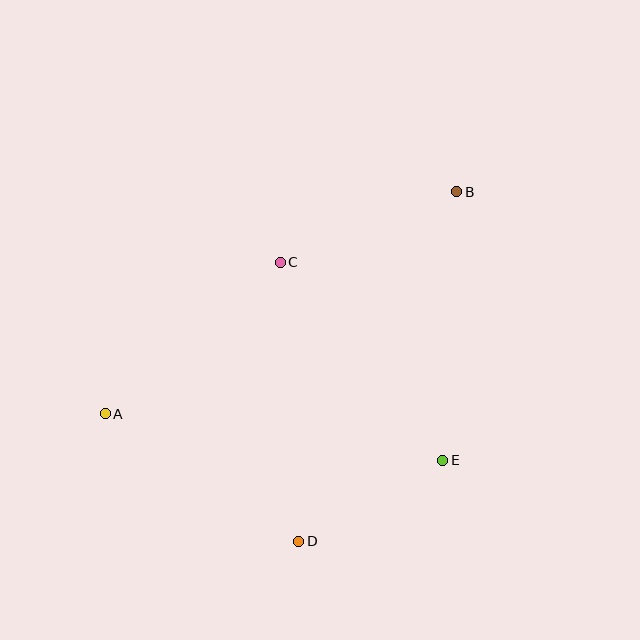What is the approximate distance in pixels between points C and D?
The distance between C and D is approximately 279 pixels.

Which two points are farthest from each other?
Points A and B are farthest from each other.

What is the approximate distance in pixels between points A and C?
The distance between A and C is approximately 232 pixels.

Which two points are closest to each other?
Points D and E are closest to each other.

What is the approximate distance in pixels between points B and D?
The distance between B and D is approximately 383 pixels.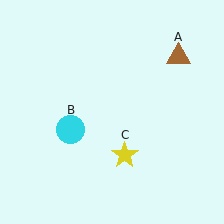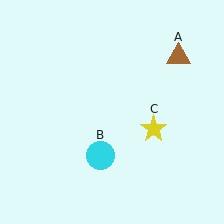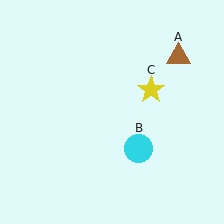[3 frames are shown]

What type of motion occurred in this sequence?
The cyan circle (object B), yellow star (object C) rotated counterclockwise around the center of the scene.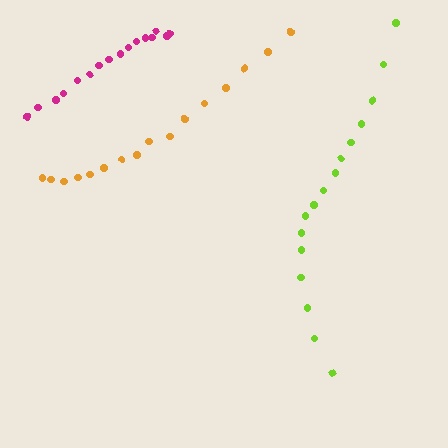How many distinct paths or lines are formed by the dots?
There are 3 distinct paths.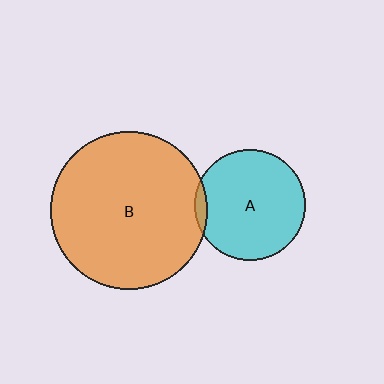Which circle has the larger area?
Circle B (orange).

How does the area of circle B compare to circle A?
Approximately 2.0 times.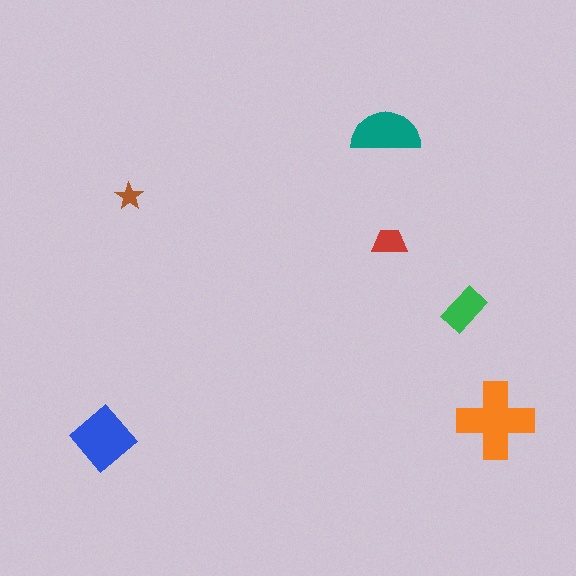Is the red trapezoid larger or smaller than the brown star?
Larger.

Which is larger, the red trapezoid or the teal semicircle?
The teal semicircle.